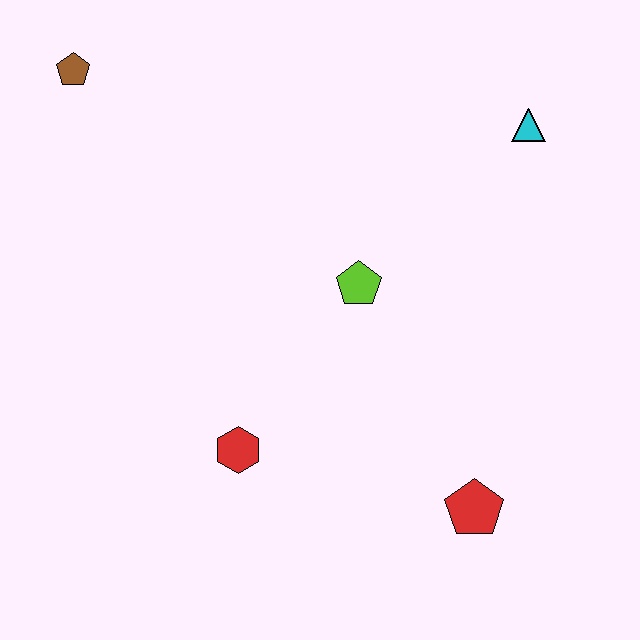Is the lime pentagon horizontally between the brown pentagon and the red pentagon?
Yes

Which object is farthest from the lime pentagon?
The brown pentagon is farthest from the lime pentagon.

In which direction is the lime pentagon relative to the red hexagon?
The lime pentagon is above the red hexagon.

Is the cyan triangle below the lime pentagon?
No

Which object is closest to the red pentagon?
The red hexagon is closest to the red pentagon.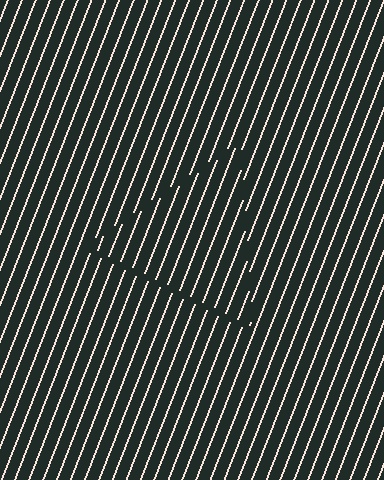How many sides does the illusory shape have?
3 sides — the line-ends trace a triangle.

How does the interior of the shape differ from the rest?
The interior of the shape contains the same grating, shifted by half a period — the contour is defined by the phase discontinuity where line-ends from the inner and outer gratings abut.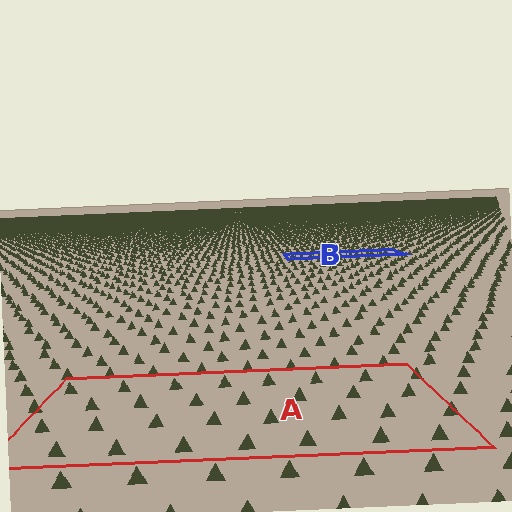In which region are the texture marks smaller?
The texture marks are smaller in region B, because it is farther away.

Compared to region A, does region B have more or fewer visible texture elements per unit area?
Region B has more texture elements per unit area — they are packed more densely because it is farther away.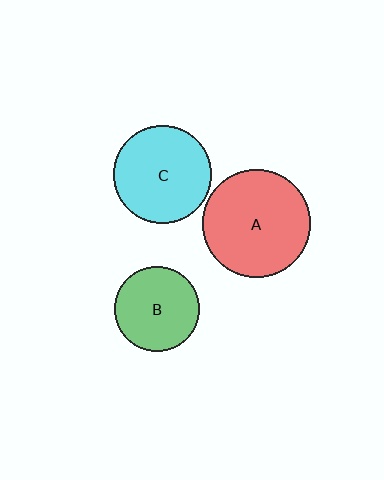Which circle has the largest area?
Circle A (red).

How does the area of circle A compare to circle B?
Approximately 1.6 times.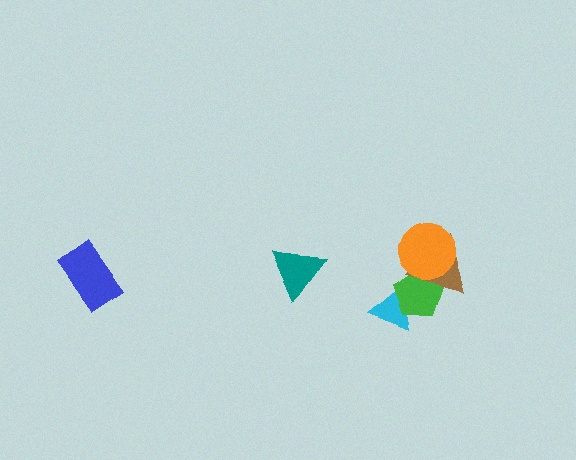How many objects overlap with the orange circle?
2 objects overlap with the orange circle.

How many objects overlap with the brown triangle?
2 objects overlap with the brown triangle.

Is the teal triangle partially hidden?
No, no other shape covers it.